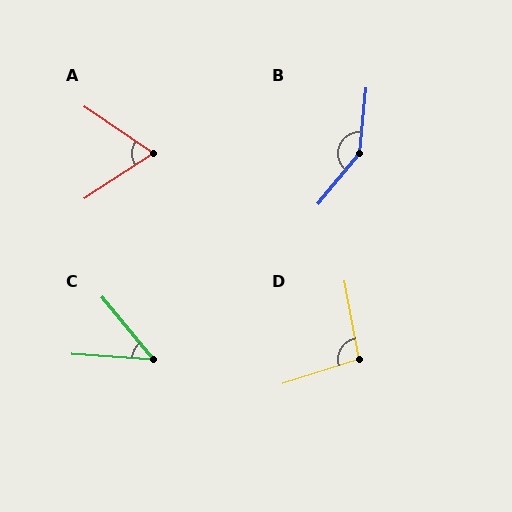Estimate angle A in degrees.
Approximately 68 degrees.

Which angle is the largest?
B, at approximately 146 degrees.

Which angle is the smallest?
C, at approximately 47 degrees.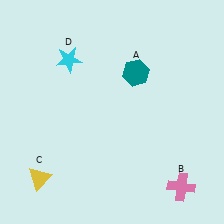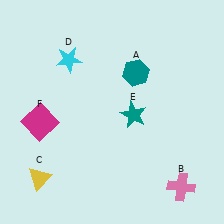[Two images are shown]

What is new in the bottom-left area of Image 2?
A magenta square (F) was added in the bottom-left area of Image 2.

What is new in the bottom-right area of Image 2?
A teal star (E) was added in the bottom-right area of Image 2.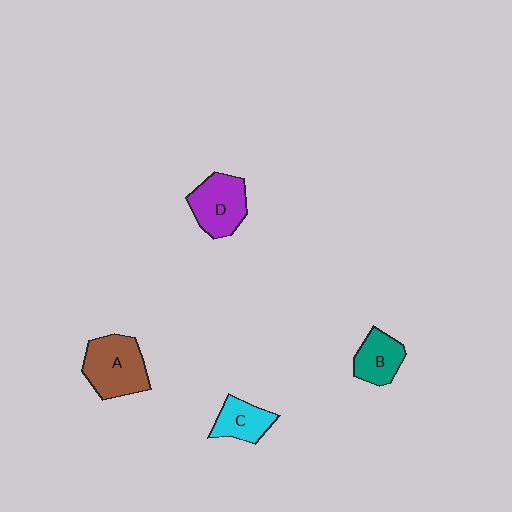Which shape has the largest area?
Shape A (brown).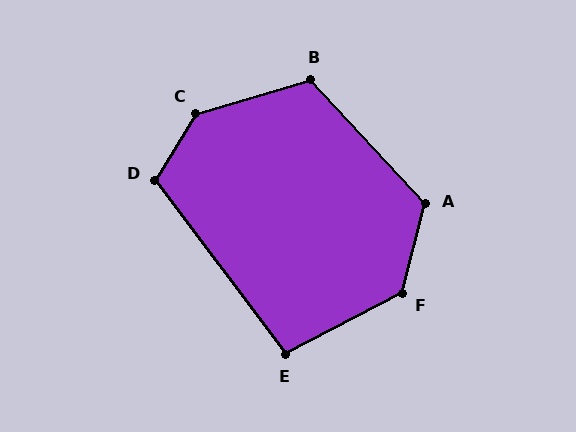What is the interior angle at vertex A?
Approximately 123 degrees (obtuse).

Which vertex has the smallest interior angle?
E, at approximately 99 degrees.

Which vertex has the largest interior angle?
C, at approximately 138 degrees.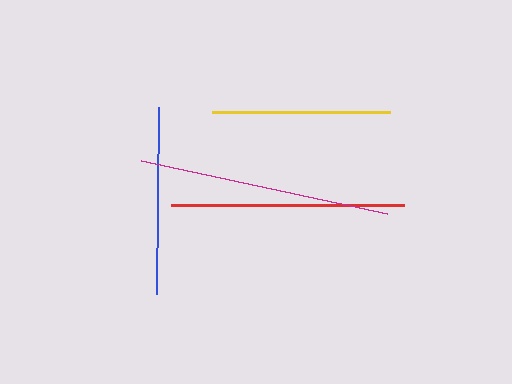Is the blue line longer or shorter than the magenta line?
The magenta line is longer than the blue line.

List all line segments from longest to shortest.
From longest to shortest: magenta, red, blue, yellow.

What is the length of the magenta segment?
The magenta segment is approximately 252 pixels long.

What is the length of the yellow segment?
The yellow segment is approximately 178 pixels long.